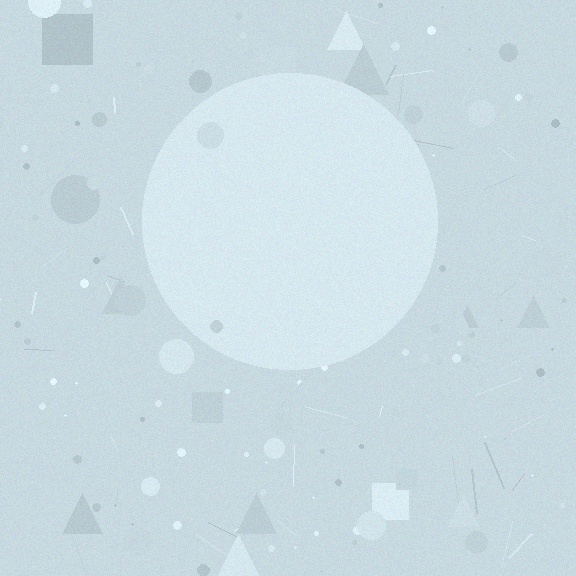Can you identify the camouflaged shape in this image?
The camouflaged shape is a circle.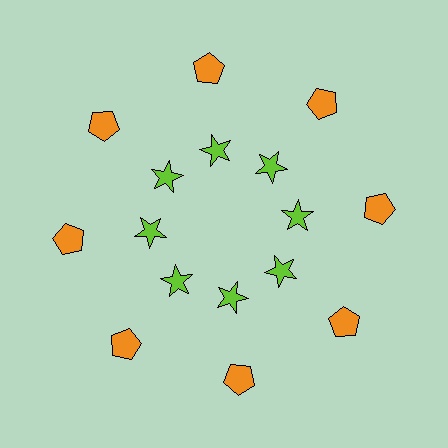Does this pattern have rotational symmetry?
Yes, this pattern has 8-fold rotational symmetry. It looks the same after rotating 45 degrees around the center.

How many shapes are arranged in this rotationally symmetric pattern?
There are 16 shapes, arranged in 8 groups of 2.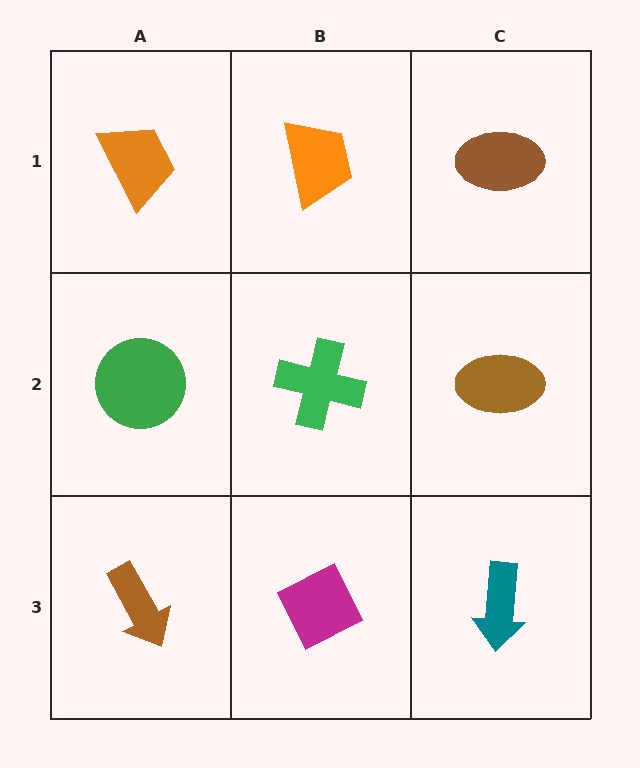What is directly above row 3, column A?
A green circle.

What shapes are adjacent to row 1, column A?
A green circle (row 2, column A), an orange trapezoid (row 1, column B).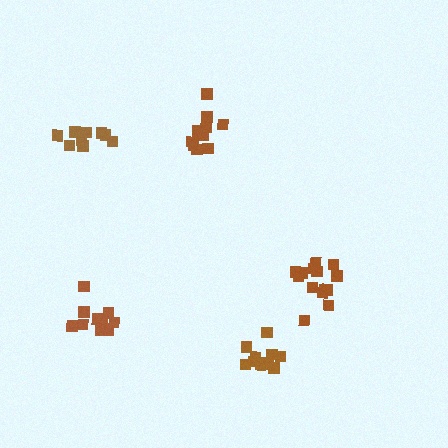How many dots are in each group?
Group 1: 14 dots, Group 2: 10 dots, Group 3: 11 dots, Group 4: 9 dots, Group 5: 11 dots (55 total).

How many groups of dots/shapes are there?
There are 5 groups.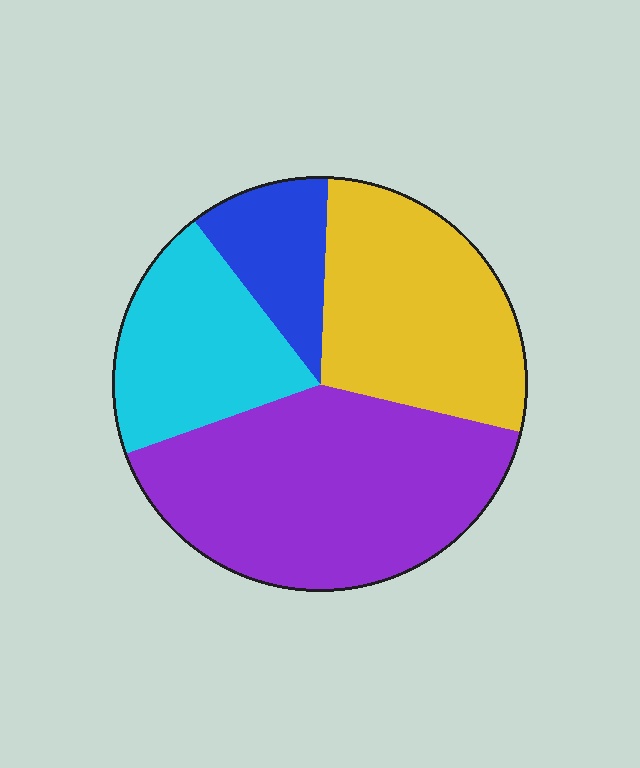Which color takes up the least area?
Blue, at roughly 10%.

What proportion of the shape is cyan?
Cyan covers about 20% of the shape.